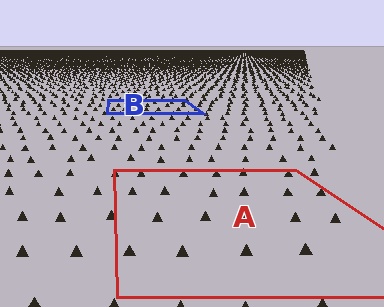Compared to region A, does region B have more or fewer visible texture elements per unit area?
Region B has more texture elements per unit area — they are packed more densely because it is farther away.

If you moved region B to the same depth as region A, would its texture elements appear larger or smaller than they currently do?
They would appear larger. At a closer depth, the same texture elements are projected at a bigger on-screen size.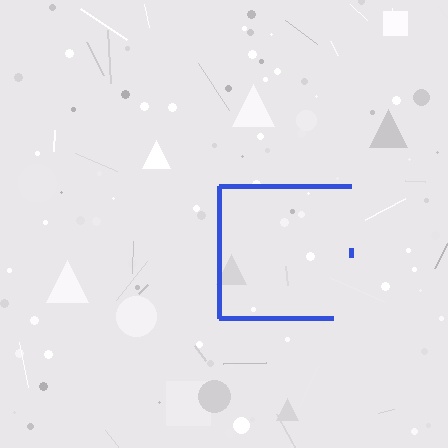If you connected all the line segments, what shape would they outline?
They would outline a square.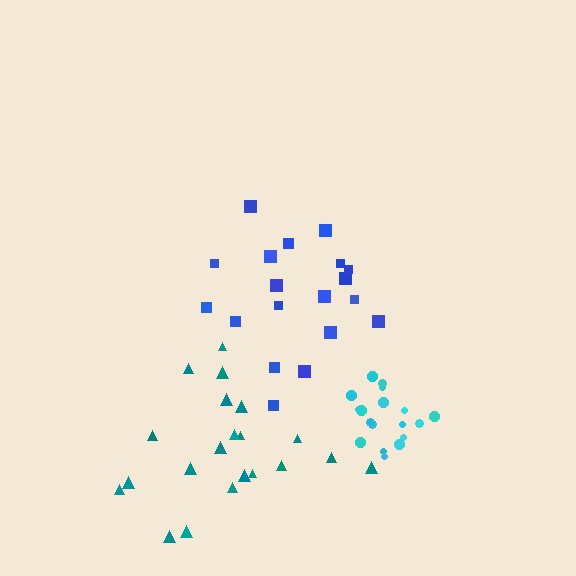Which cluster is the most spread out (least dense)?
Blue.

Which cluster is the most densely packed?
Cyan.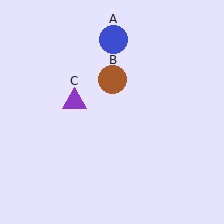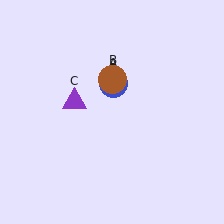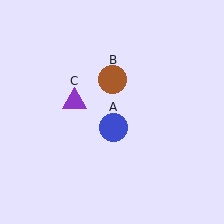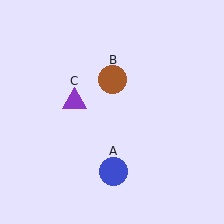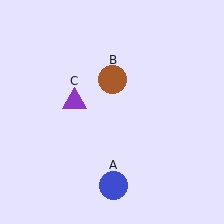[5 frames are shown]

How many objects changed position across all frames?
1 object changed position: blue circle (object A).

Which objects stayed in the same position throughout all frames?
Brown circle (object B) and purple triangle (object C) remained stationary.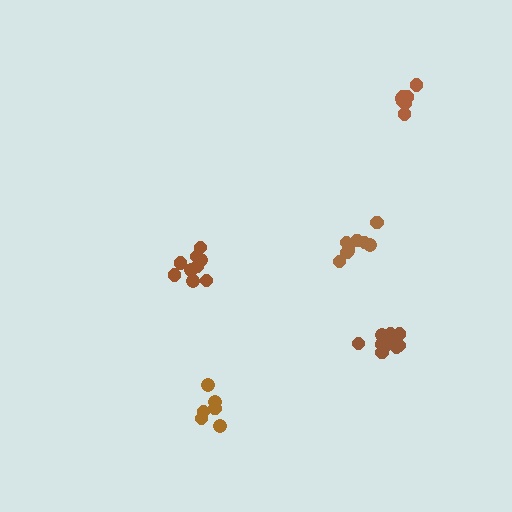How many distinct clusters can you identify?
There are 5 distinct clusters.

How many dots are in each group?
Group 1: 9 dots, Group 2: 11 dots, Group 3: 6 dots, Group 4: 8 dots, Group 5: 7 dots (41 total).